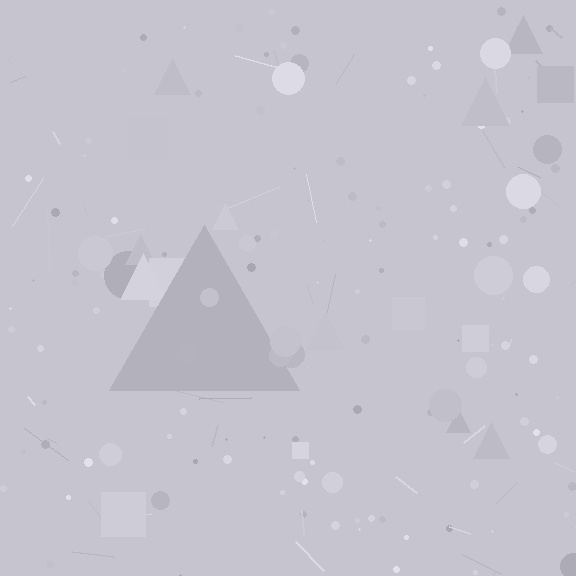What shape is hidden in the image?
A triangle is hidden in the image.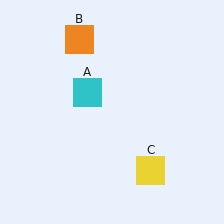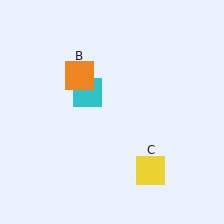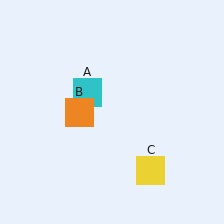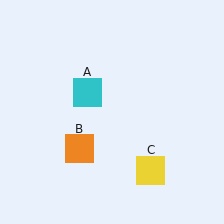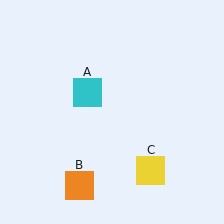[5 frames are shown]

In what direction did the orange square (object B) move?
The orange square (object B) moved down.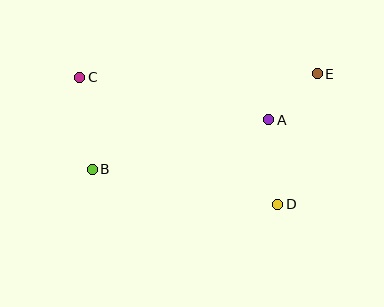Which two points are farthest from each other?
Points B and E are farthest from each other.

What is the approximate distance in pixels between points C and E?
The distance between C and E is approximately 237 pixels.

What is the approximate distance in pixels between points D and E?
The distance between D and E is approximately 136 pixels.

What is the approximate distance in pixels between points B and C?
The distance between B and C is approximately 93 pixels.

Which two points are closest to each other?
Points A and E are closest to each other.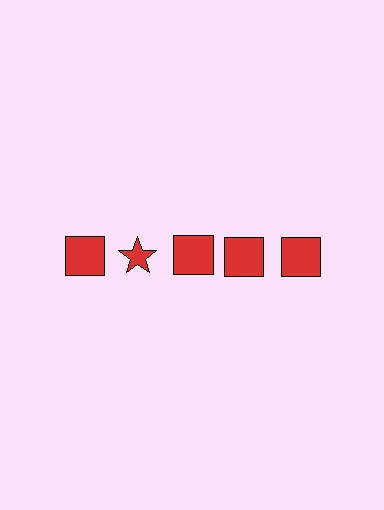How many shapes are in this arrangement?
There are 5 shapes arranged in a grid pattern.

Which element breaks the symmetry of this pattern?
The red star in the top row, second from left column breaks the symmetry. All other shapes are red squares.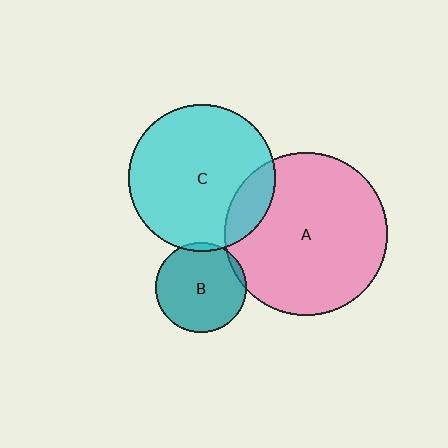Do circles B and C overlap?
Yes.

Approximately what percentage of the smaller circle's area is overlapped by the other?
Approximately 5%.